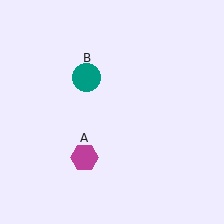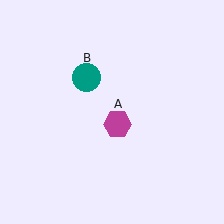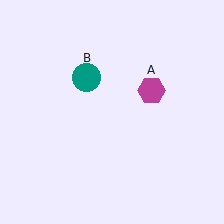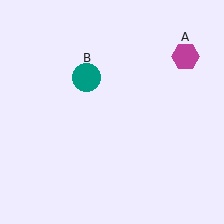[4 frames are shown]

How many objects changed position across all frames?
1 object changed position: magenta hexagon (object A).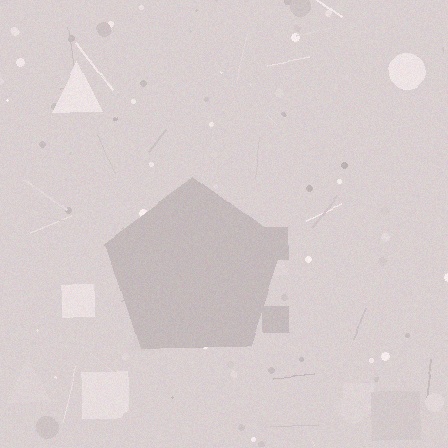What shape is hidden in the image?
A pentagon is hidden in the image.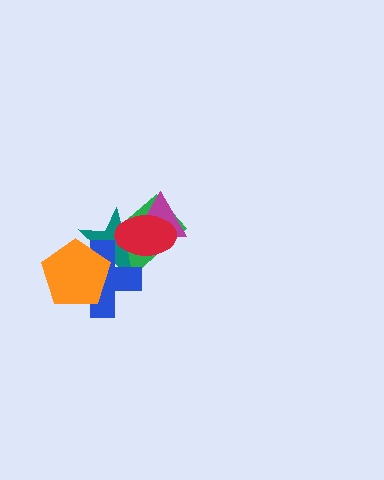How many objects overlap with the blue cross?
4 objects overlap with the blue cross.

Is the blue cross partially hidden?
Yes, it is partially covered by another shape.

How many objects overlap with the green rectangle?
4 objects overlap with the green rectangle.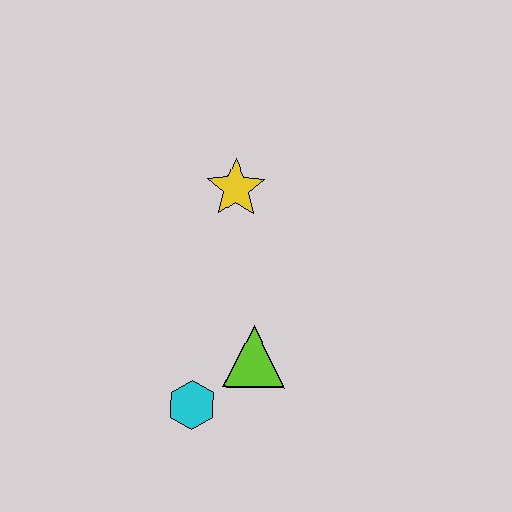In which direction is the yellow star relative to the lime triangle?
The yellow star is above the lime triangle.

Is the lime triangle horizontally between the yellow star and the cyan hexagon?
No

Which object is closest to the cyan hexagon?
The lime triangle is closest to the cyan hexagon.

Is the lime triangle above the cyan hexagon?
Yes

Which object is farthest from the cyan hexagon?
The yellow star is farthest from the cyan hexagon.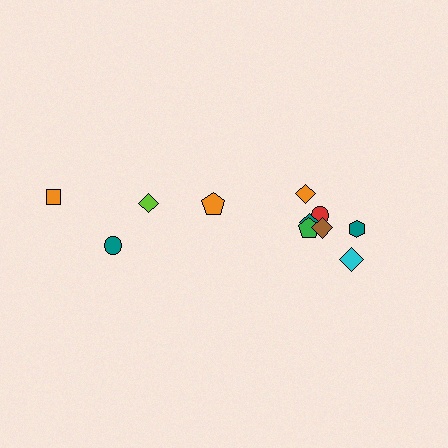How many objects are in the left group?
There are 4 objects.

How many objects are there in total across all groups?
There are 11 objects.